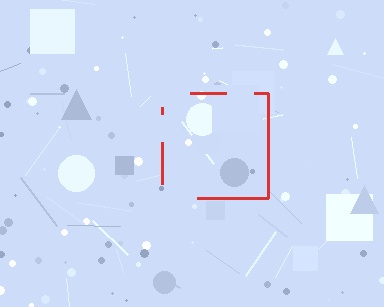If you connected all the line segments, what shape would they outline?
They would outline a square.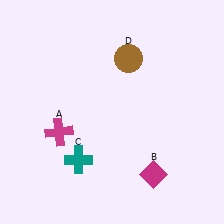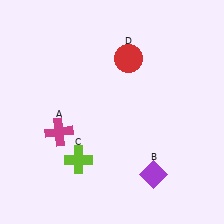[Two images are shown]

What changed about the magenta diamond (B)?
In Image 1, B is magenta. In Image 2, it changed to purple.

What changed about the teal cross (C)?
In Image 1, C is teal. In Image 2, it changed to lime.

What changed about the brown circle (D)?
In Image 1, D is brown. In Image 2, it changed to red.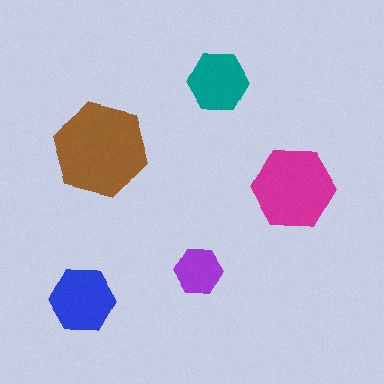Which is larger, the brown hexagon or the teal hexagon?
The brown one.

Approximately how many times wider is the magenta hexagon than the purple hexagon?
About 1.5 times wider.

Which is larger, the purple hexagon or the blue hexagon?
The blue one.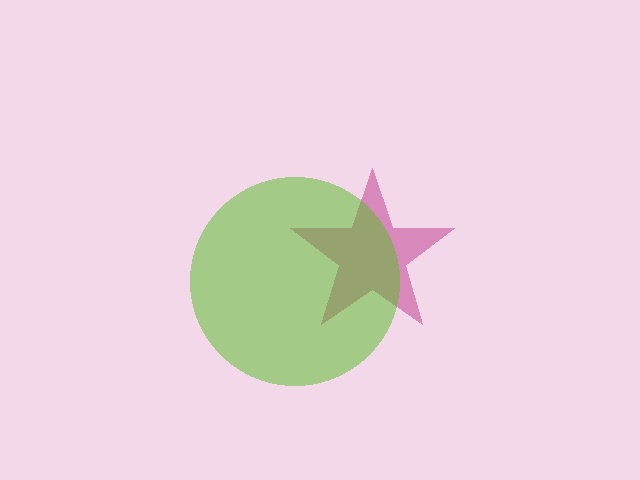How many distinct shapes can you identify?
There are 2 distinct shapes: a magenta star, a lime circle.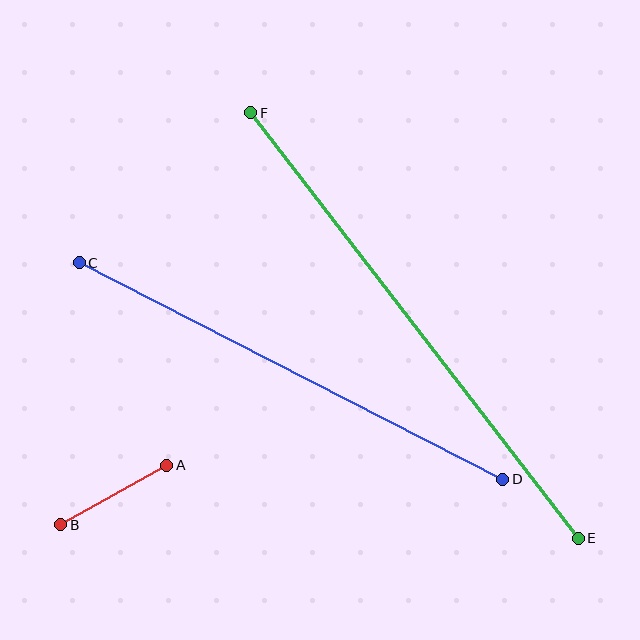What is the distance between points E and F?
The distance is approximately 537 pixels.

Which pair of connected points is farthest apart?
Points E and F are farthest apart.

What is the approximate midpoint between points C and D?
The midpoint is at approximately (291, 371) pixels.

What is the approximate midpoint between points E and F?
The midpoint is at approximately (414, 325) pixels.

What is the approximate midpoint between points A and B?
The midpoint is at approximately (114, 495) pixels.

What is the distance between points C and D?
The distance is approximately 476 pixels.